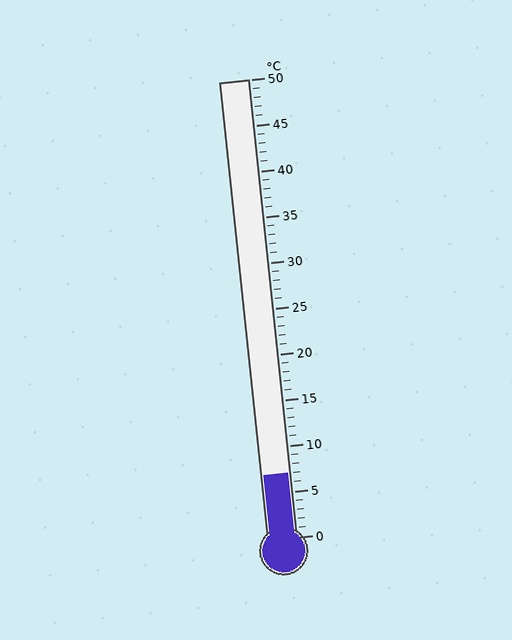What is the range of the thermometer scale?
The thermometer scale ranges from 0°C to 50°C.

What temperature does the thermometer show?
The thermometer shows approximately 7°C.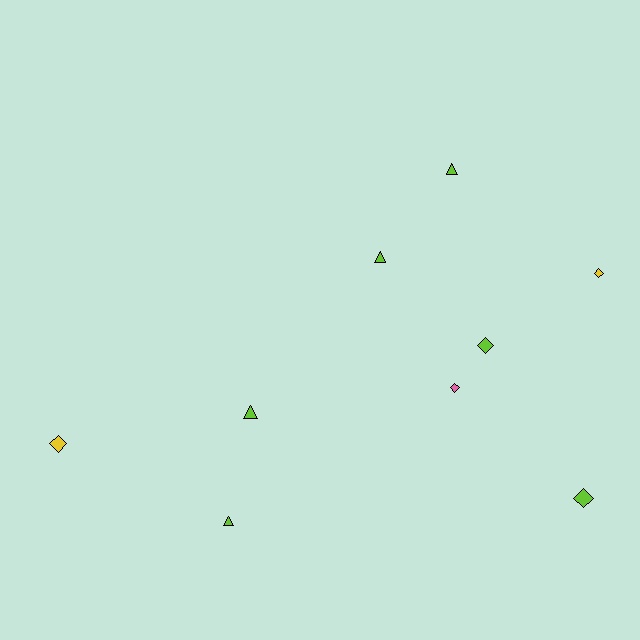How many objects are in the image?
There are 9 objects.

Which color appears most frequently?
Lime, with 6 objects.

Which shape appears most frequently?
Diamond, with 5 objects.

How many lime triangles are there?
There are 4 lime triangles.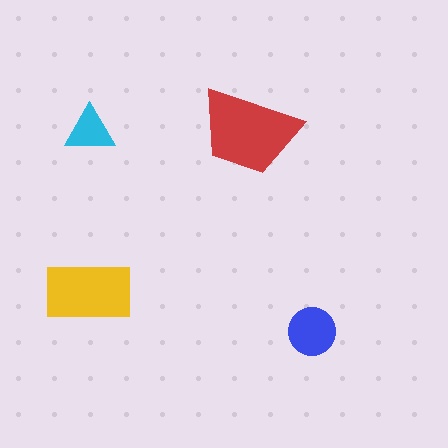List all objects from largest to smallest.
The red trapezoid, the yellow rectangle, the blue circle, the cyan triangle.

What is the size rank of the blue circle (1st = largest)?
3rd.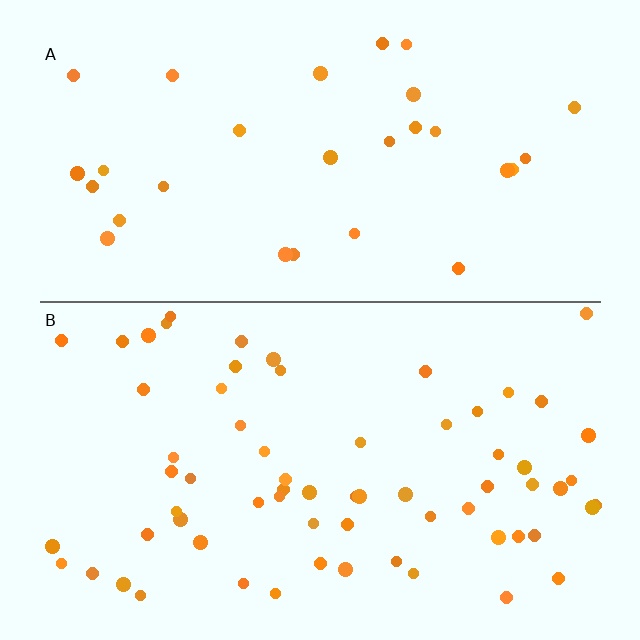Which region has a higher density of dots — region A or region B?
B (the bottom).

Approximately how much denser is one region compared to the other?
Approximately 2.2× — region B over region A.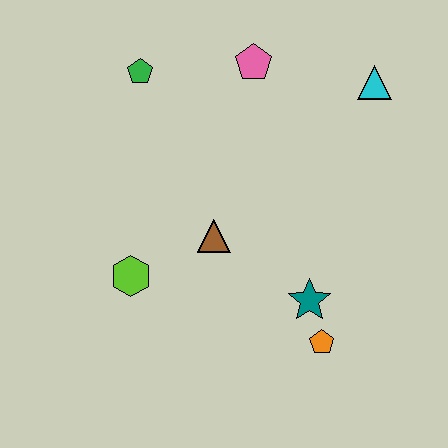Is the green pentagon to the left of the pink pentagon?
Yes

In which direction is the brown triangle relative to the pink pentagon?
The brown triangle is below the pink pentagon.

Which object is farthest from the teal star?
The green pentagon is farthest from the teal star.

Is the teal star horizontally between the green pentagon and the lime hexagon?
No